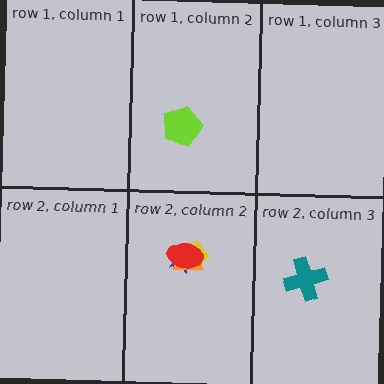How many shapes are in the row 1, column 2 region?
1.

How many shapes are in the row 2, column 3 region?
1.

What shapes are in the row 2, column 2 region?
The yellow diamond, the blue star, the orange triangle, the red ellipse.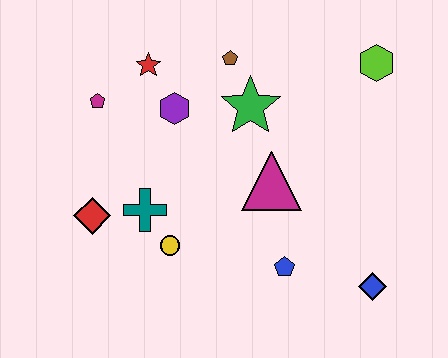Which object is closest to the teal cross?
The yellow circle is closest to the teal cross.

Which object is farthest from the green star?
The blue diamond is farthest from the green star.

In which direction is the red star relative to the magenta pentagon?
The red star is to the right of the magenta pentagon.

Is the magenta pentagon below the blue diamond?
No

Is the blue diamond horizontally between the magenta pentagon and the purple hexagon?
No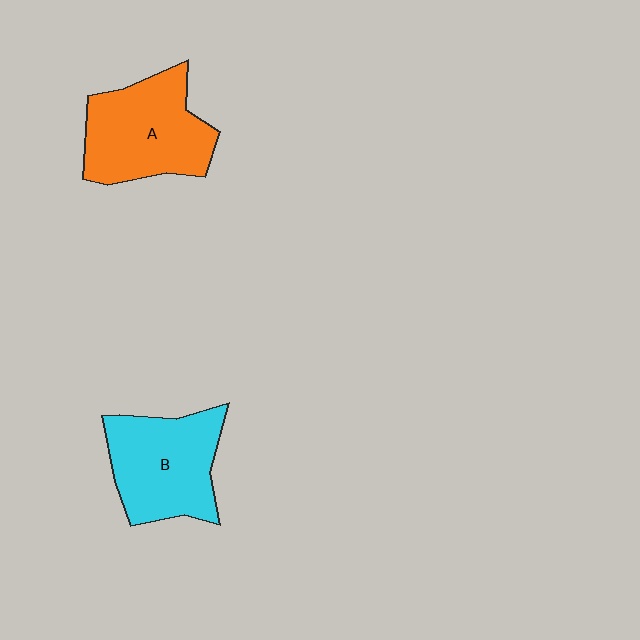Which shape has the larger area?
Shape A (orange).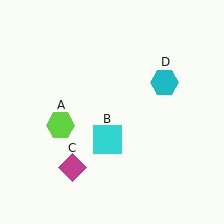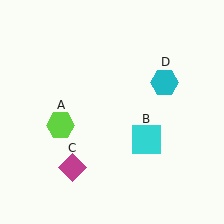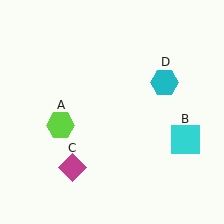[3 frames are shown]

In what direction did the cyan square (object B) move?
The cyan square (object B) moved right.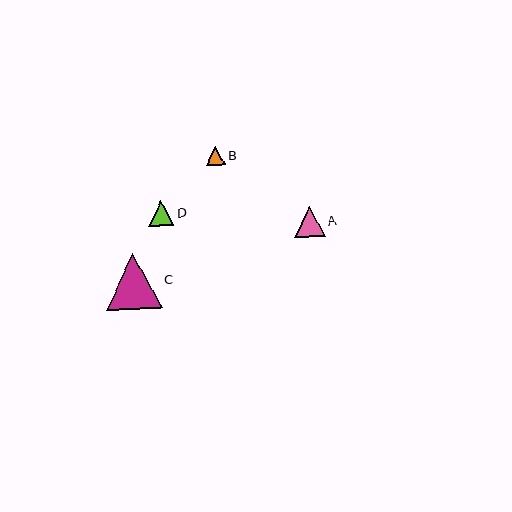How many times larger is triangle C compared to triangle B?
Triangle C is approximately 3.0 times the size of triangle B.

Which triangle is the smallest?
Triangle B is the smallest with a size of approximately 19 pixels.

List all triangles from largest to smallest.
From largest to smallest: C, A, D, B.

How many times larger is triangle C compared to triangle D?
Triangle C is approximately 2.2 times the size of triangle D.